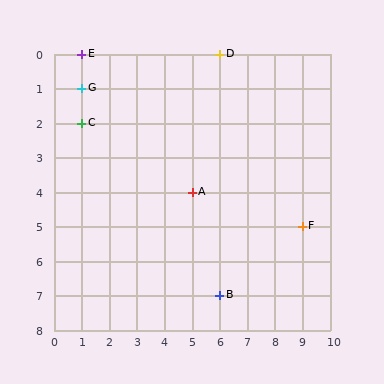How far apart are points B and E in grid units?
Points B and E are 5 columns and 7 rows apart (about 8.6 grid units diagonally).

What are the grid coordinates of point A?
Point A is at grid coordinates (5, 4).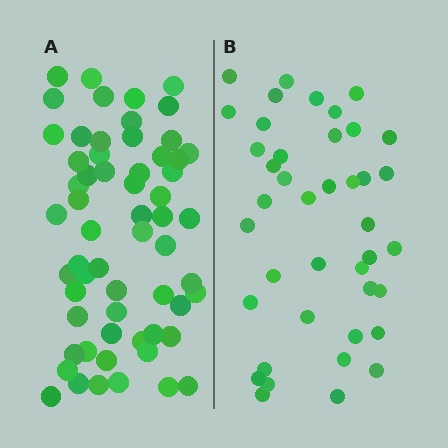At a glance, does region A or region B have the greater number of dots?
Region A (the left region) has more dots.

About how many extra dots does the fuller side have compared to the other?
Region A has approximately 20 more dots than region B.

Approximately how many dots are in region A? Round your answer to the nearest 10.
About 60 dots.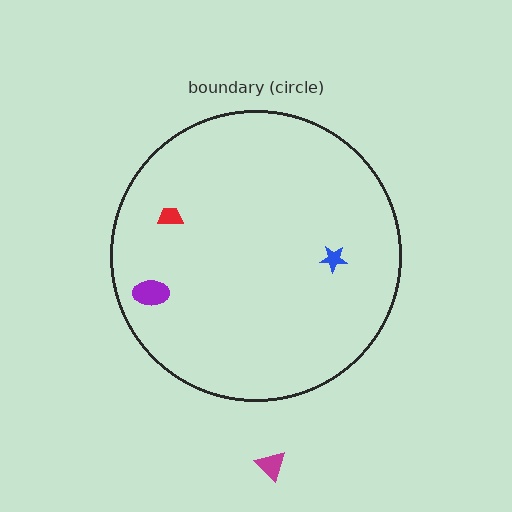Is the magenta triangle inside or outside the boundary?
Outside.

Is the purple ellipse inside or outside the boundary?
Inside.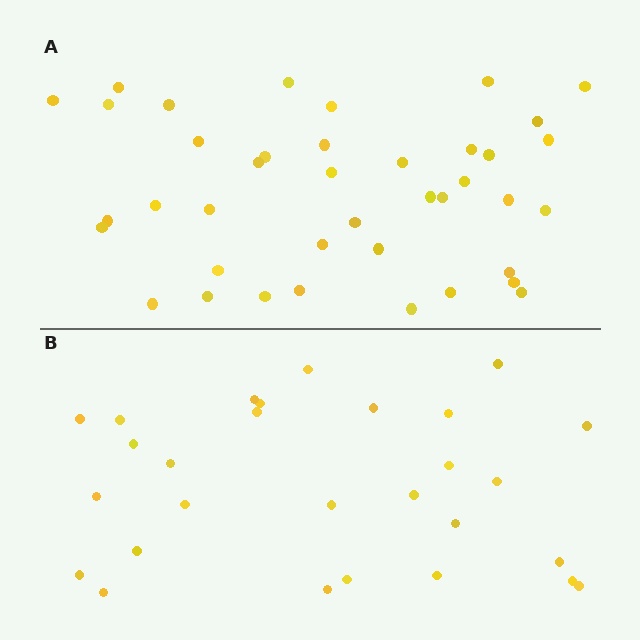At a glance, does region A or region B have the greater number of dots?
Region A (the top region) has more dots.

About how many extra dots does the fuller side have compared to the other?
Region A has roughly 12 or so more dots than region B.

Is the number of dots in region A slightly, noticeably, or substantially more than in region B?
Region A has noticeably more, but not dramatically so. The ratio is roughly 1.4 to 1.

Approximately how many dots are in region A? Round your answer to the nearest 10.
About 40 dots.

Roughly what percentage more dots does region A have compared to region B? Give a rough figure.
About 45% more.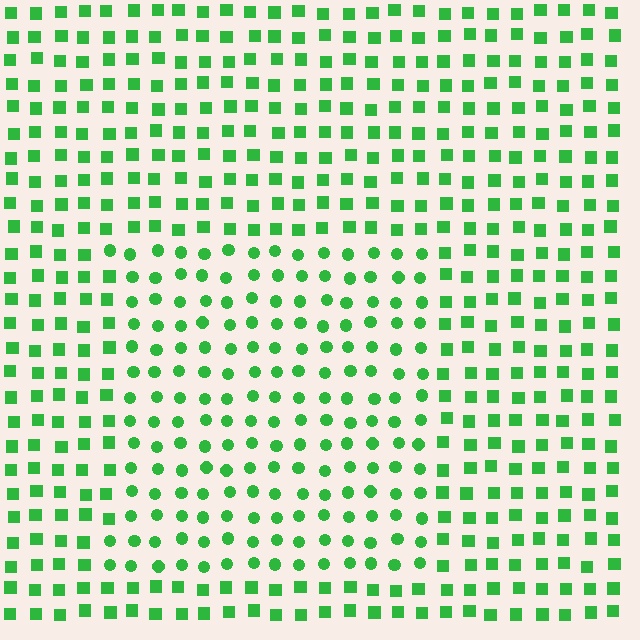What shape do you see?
I see a rectangle.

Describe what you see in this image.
The image is filled with small green elements arranged in a uniform grid. A rectangle-shaped region contains circles, while the surrounding area contains squares. The boundary is defined purely by the change in element shape.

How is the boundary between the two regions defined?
The boundary is defined by a change in element shape: circles inside vs. squares outside. All elements share the same color and spacing.